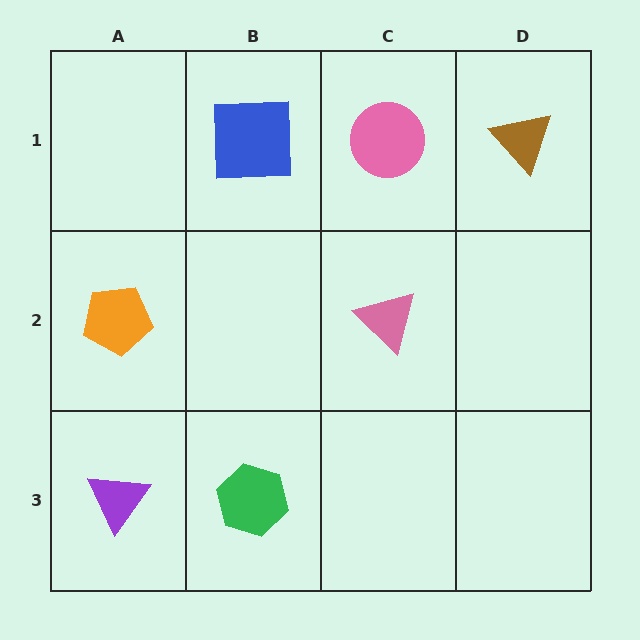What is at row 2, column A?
An orange pentagon.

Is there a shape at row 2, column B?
No, that cell is empty.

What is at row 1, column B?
A blue square.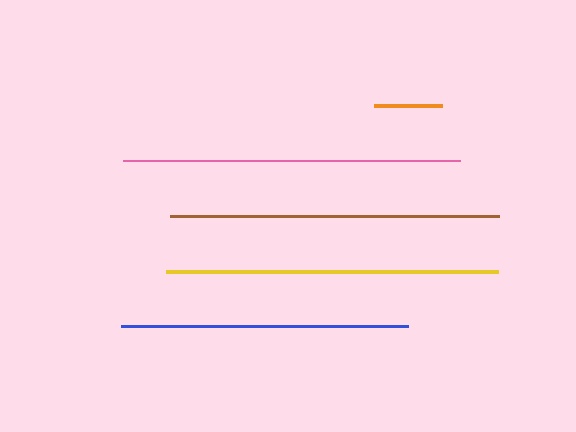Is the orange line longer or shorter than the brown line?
The brown line is longer than the orange line.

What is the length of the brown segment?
The brown segment is approximately 329 pixels long.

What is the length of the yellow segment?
The yellow segment is approximately 332 pixels long.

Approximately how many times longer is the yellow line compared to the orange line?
The yellow line is approximately 4.9 times the length of the orange line.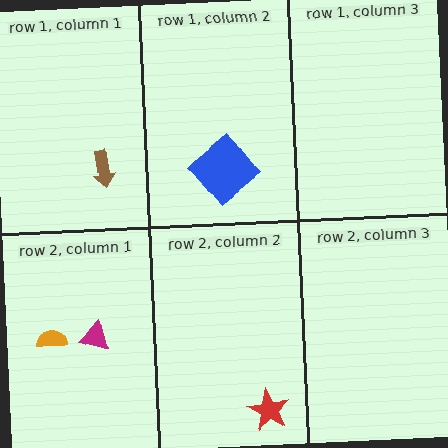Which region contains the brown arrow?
The row 1, column 1 region.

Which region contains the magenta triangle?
The row 2, column 1 region.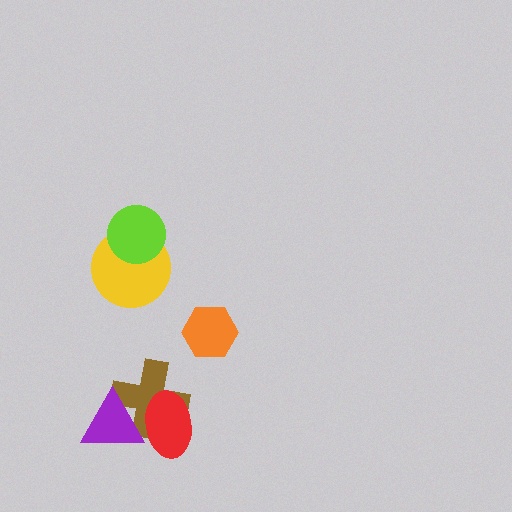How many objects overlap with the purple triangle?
2 objects overlap with the purple triangle.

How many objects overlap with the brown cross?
2 objects overlap with the brown cross.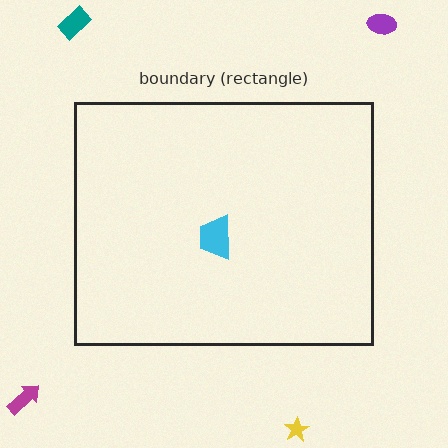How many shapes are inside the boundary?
1 inside, 4 outside.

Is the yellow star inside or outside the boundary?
Outside.